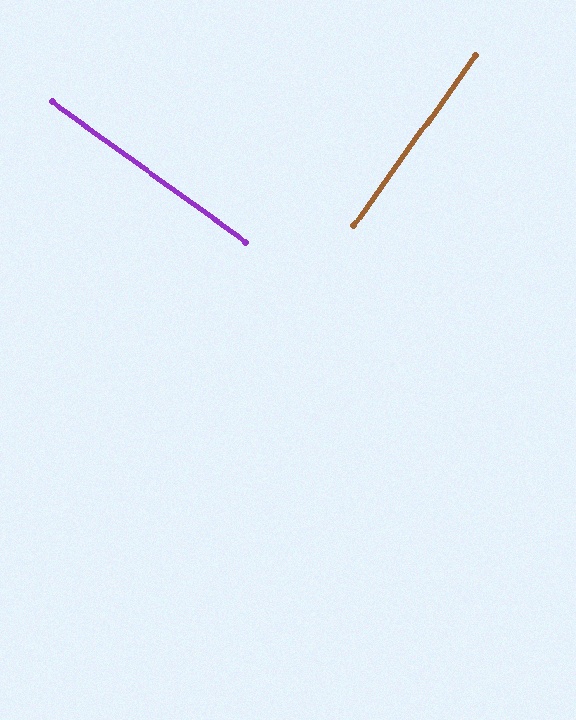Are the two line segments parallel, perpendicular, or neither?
Perpendicular — they meet at approximately 90°.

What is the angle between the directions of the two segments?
Approximately 90 degrees.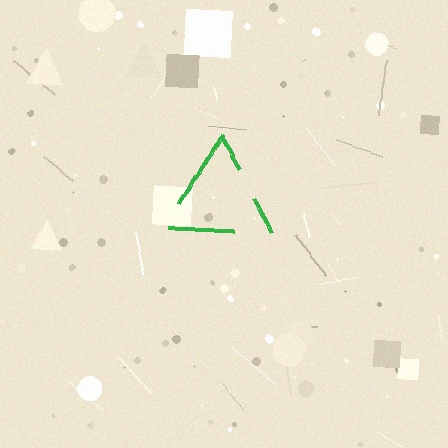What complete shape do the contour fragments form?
The contour fragments form a triangle.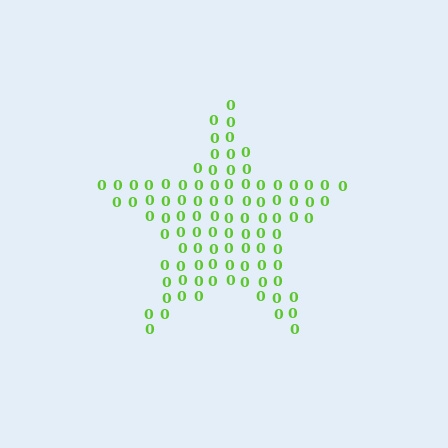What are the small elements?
The small elements are digit 0's.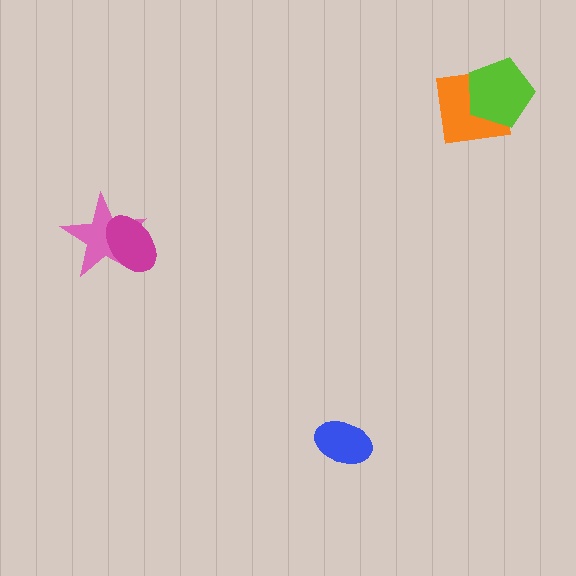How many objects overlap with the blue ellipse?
0 objects overlap with the blue ellipse.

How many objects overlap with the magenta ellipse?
1 object overlaps with the magenta ellipse.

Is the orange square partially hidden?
Yes, it is partially covered by another shape.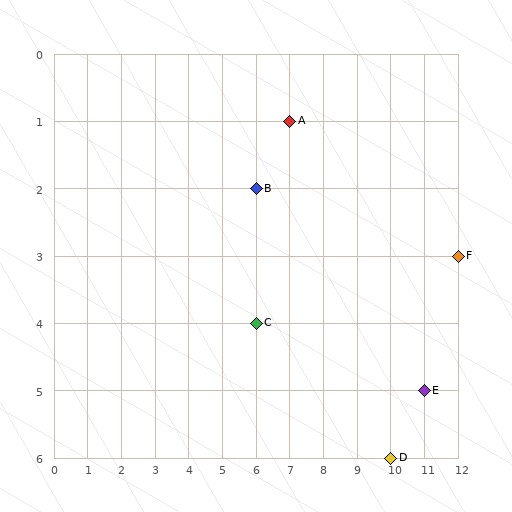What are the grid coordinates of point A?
Point A is at grid coordinates (7, 1).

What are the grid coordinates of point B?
Point B is at grid coordinates (6, 2).